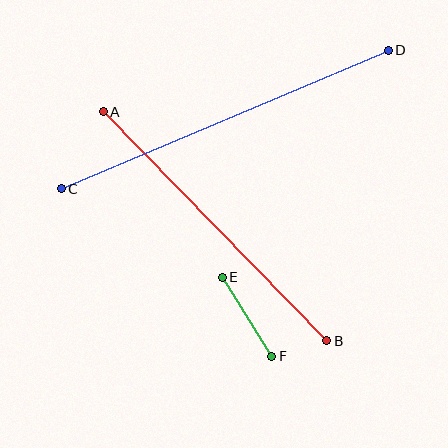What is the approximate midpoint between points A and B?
The midpoint is at approximately (215, 226) pixels.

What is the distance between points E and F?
The distance is approximately 94 pixels.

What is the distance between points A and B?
The distance is approximately 320 pixels.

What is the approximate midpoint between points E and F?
The midpoint is at approximately (247, 317) pixels.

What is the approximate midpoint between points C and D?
The midpoint is at approximately (225, 119) pixels.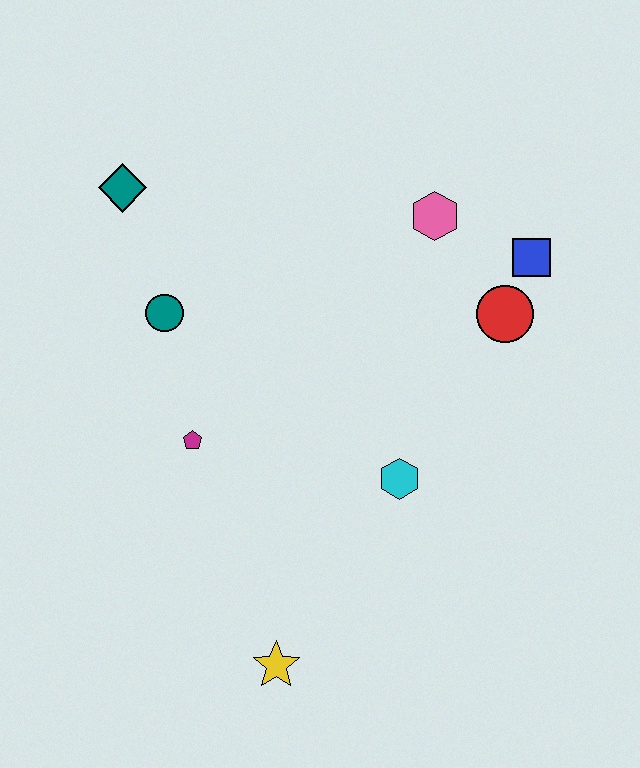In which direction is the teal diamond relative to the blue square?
The teal diamond is to the left of the blue square.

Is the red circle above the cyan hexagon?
Yes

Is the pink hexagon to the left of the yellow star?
No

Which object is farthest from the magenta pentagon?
The blue square is farthest from the magenta pentagon.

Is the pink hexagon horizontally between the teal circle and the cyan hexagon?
No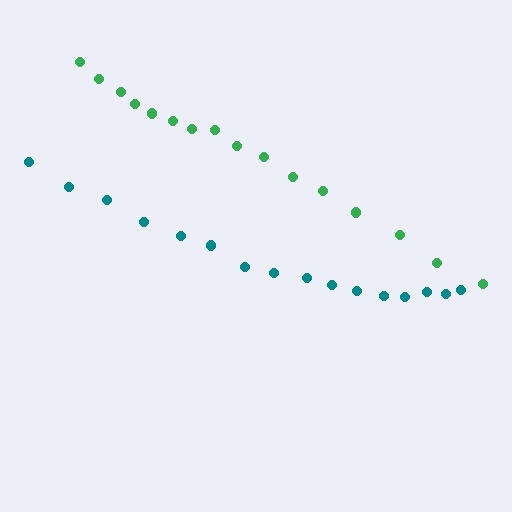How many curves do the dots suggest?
There are 2 distinct paths.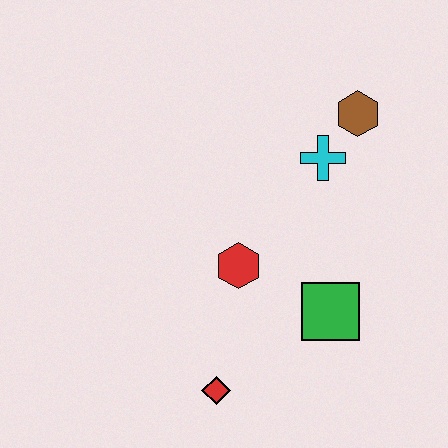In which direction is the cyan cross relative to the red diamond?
The cyan cross is above the red diamond.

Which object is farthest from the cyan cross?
The red diamond is farthest from the cyan cross.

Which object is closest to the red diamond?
The red hexagon is closest to the red diamond.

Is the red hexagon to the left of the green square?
Yes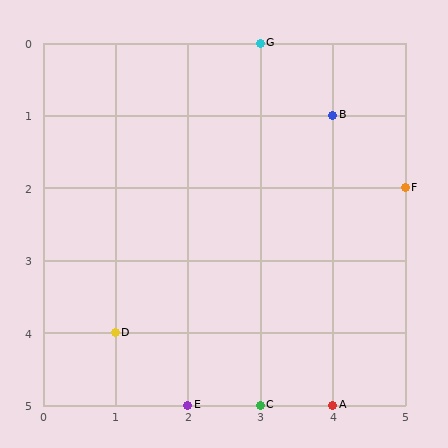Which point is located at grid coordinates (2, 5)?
Point E is at (2, 5).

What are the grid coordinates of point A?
Point A is at grid coordinates (4, 5).